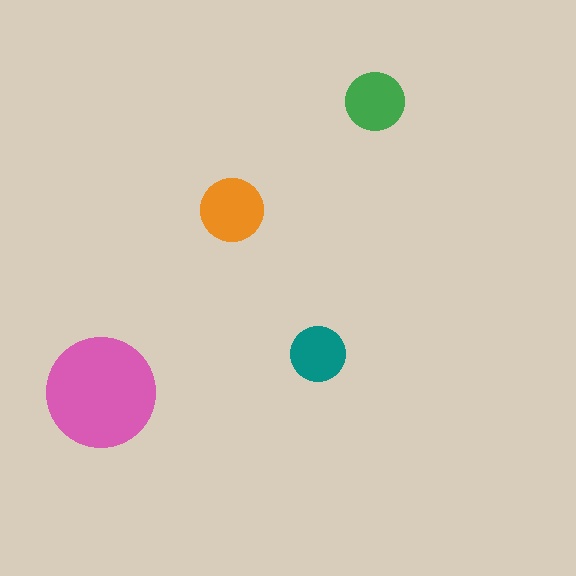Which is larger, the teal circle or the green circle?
The green one.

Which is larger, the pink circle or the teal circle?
The pink one.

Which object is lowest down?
The pink circle is bottommost.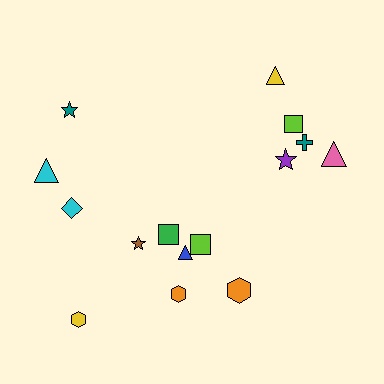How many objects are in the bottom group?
There are 7 objects.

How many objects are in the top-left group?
There are 3 objects.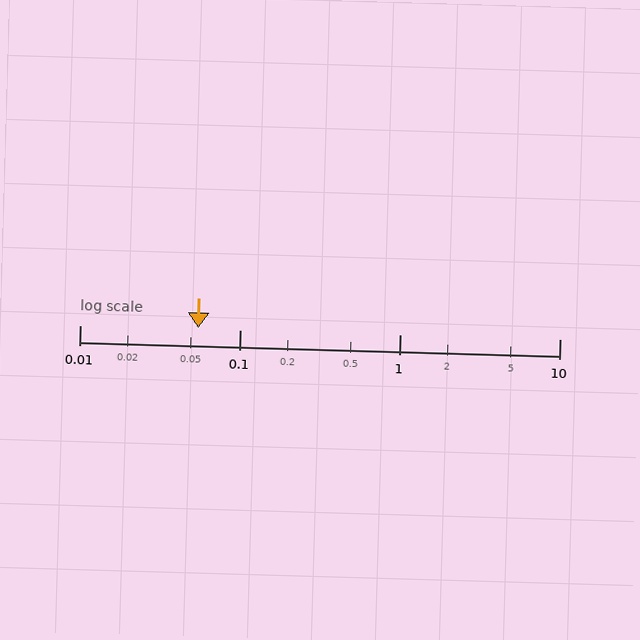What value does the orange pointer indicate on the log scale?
The pointer indicates approximately 0.055.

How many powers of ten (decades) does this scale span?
The scale spans 3 decades, from 0.01 to 10.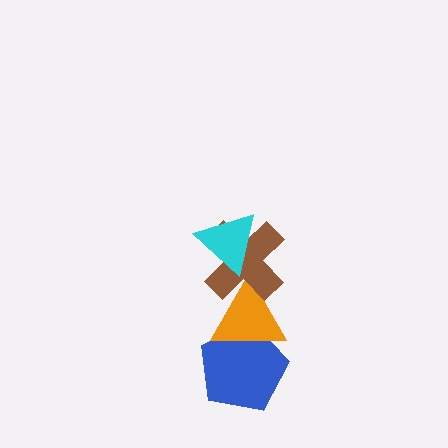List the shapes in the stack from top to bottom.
From top to bottom: the cyan triangle, the brown cross, the orange triangle, the blue pentagon.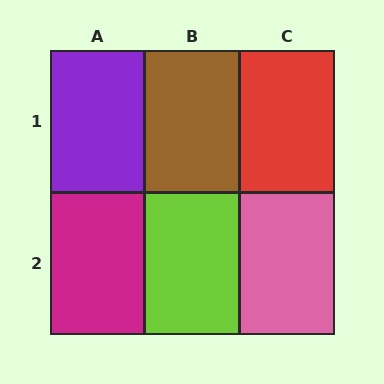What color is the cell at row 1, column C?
Red.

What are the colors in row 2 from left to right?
Magenta, lime, pink.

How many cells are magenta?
1 cell is magenta.